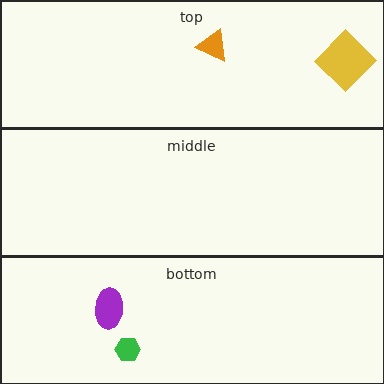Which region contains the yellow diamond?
The top region.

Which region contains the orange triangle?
The top region.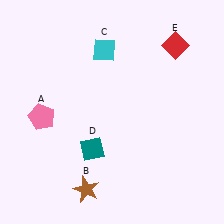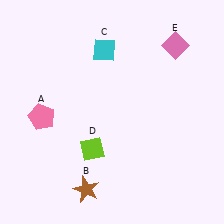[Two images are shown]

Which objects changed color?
D changed from teal to lime. E changed from red to pink.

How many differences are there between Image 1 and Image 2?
There are 2 differences between the two images.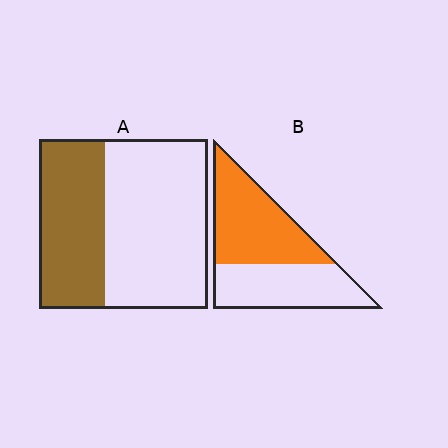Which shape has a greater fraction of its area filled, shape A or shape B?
Shape B.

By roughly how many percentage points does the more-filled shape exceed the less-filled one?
By roughly 15 percentage points (B over A).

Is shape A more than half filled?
No.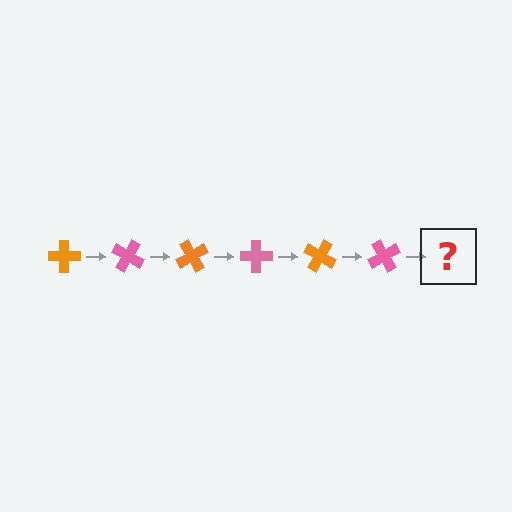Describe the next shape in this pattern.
It should be an orange cross, rotated 180 degrees from the start.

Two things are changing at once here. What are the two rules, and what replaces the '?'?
The two rules are that it rotates 30 degrees each step and the color cycles through orange and pink. The '?' should be an orange cross, rotated 180 degrees from the start.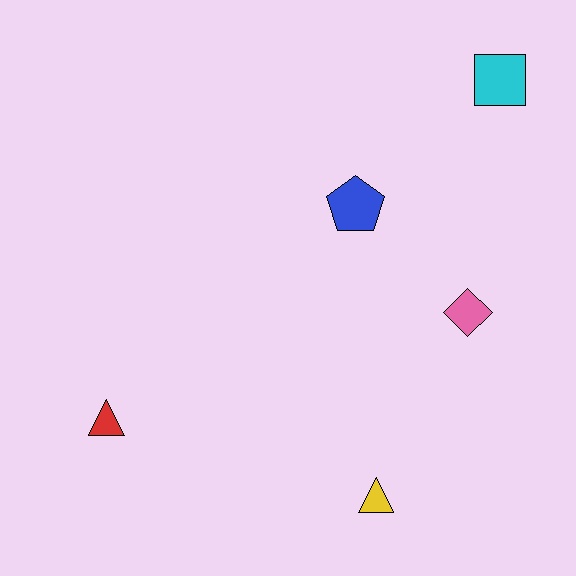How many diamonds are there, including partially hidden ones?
There is 1 diamond.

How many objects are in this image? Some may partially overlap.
There are 5 objects.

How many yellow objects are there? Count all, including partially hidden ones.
There is 1 yellow object.